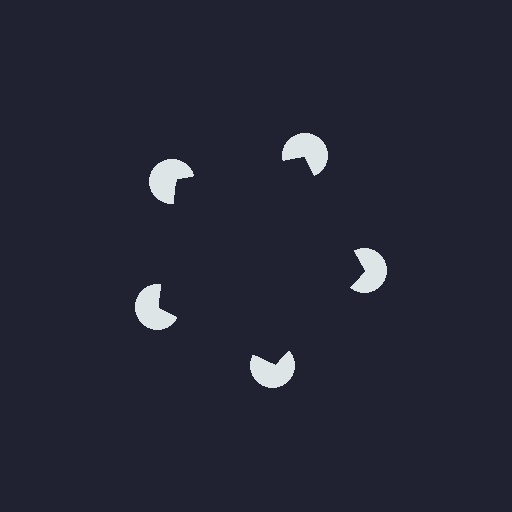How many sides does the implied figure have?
5 sides.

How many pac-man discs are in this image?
There are 5 — one at each vertex of the illusory pentagon.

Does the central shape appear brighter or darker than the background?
It typically appears slightly darker than the background, even though no actual brightness change is drawn.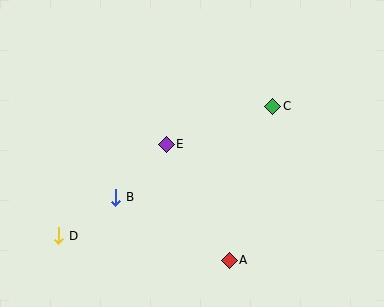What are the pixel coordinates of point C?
Point C is at (273, 106).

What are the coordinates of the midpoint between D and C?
The midpoint between D and C is at (166, 171).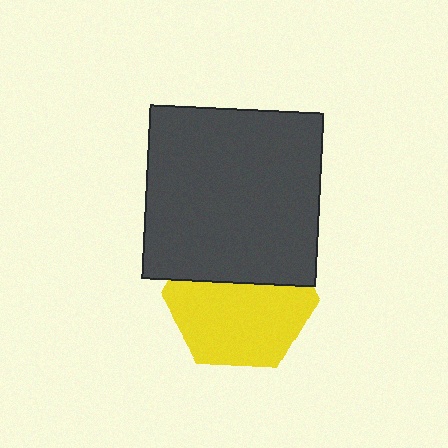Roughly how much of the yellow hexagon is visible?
About half of it is visible (roughly 61%).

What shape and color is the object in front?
The object in front is a dark gray square.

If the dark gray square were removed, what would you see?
You would see the complete yellow hexagon.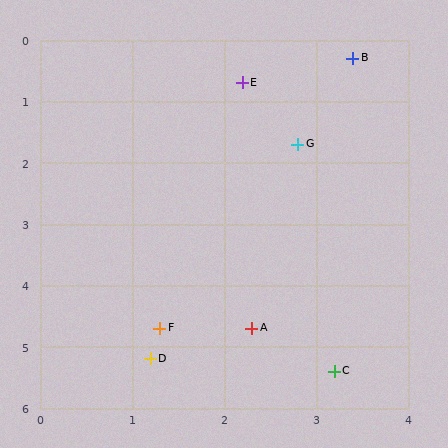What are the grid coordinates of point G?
Point G is at approximately (2.8, 1.7).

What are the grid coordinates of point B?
Point B is at approximately (3.4, 0.3).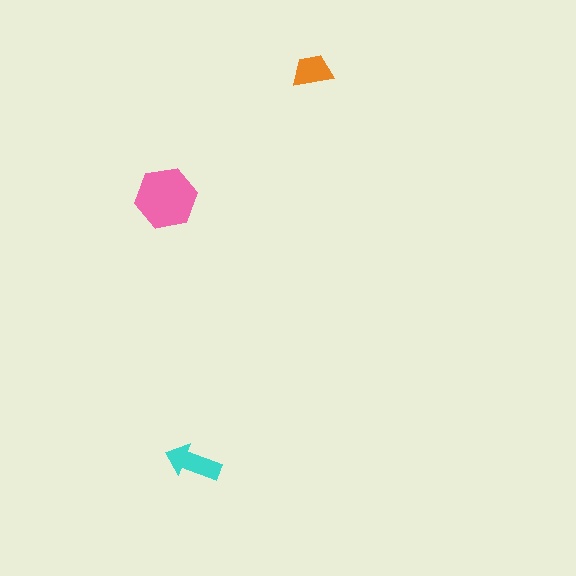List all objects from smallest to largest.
The orange trapezoid, the cyan arrow, the pink hexagon.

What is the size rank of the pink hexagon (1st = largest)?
1st.